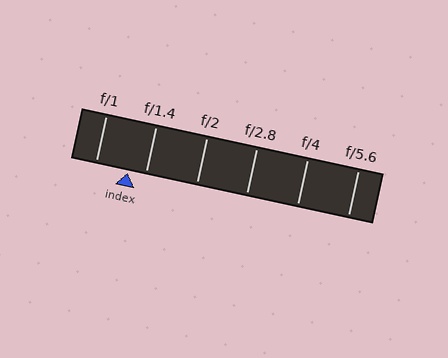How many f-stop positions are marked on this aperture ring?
There are 6 f-stop positions marked.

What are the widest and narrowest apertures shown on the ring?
The widest aperture shown is f/1 and the narrowest is f/5.6.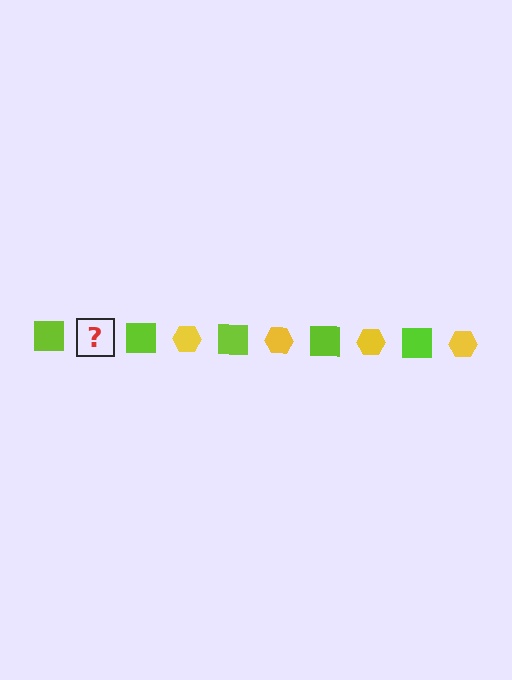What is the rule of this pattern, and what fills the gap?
The rule is that the pattern alternates between lime square and yellow hexagon. The gap should be filled with a yellow hexagon.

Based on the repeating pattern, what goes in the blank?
The blank should be a yellow hexagon.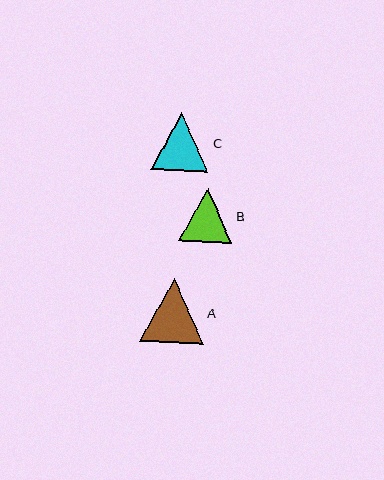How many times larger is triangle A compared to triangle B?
Triangle A is approximately 1.2 times the size of triangle B.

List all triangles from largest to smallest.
From largest to smallest: A, C, B.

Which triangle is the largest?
Triangle A is the largest with a size of approximately 64 pixels.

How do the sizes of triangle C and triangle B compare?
Triangle C and triangle B are approximately the same size.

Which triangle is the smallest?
Triangle B is the smallest with a size of approximately 53 pixels.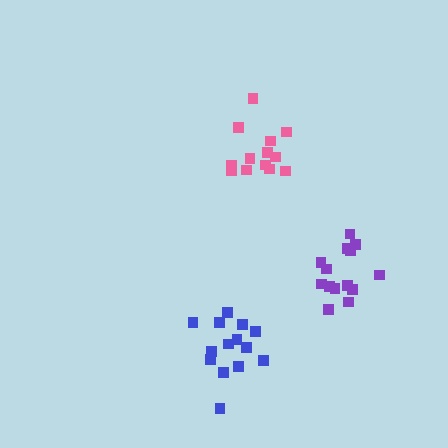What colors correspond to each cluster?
The clusters are colored: blue, pink, purple.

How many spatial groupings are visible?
There are 3 spatial groupings.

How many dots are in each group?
Group 1: 14 dots, Group 2: 13 dots, Group 3: 14 dots (41 total).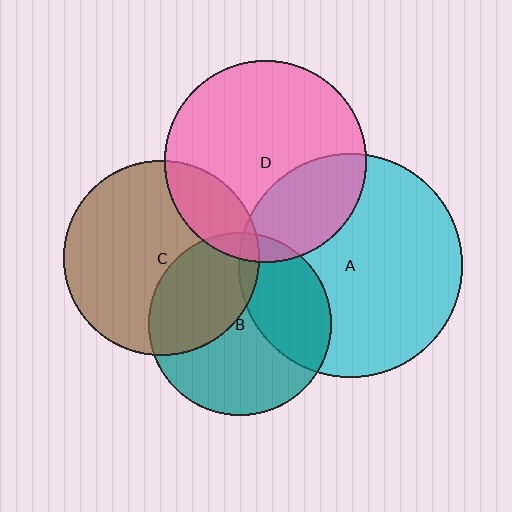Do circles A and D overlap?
Yes.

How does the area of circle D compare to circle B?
Approximately 1.2 times.